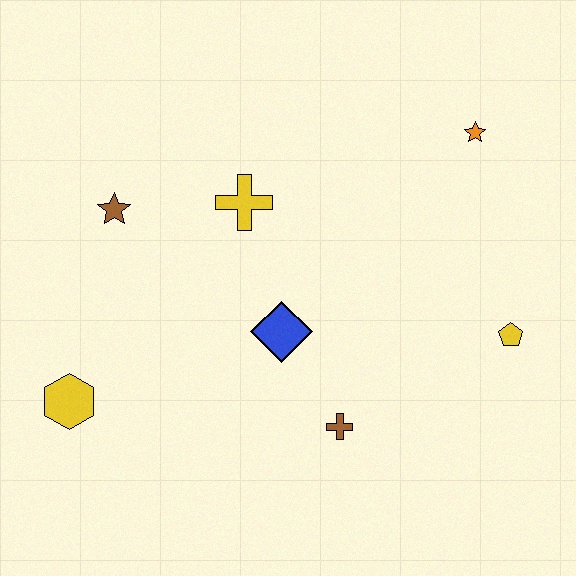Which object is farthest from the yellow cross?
The yellow pentagon is farthest from the yellow cross.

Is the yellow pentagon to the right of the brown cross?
Yes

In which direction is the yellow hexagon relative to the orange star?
The yellow hexagon is to the left of the orange star.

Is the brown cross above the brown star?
No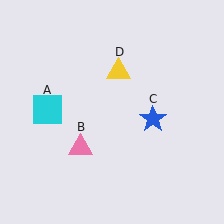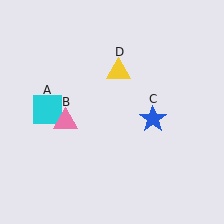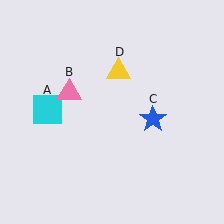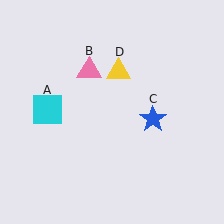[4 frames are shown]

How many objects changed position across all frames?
1 object changed position: pink triangle (object B).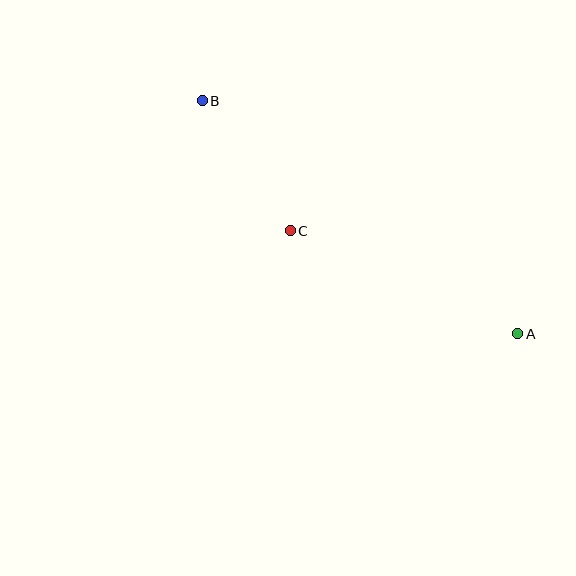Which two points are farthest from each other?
Points A and B are farthest from each other.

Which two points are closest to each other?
Points B and C are closest to each other.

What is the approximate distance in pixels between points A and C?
The distance between A and C is approximately 250 pixels.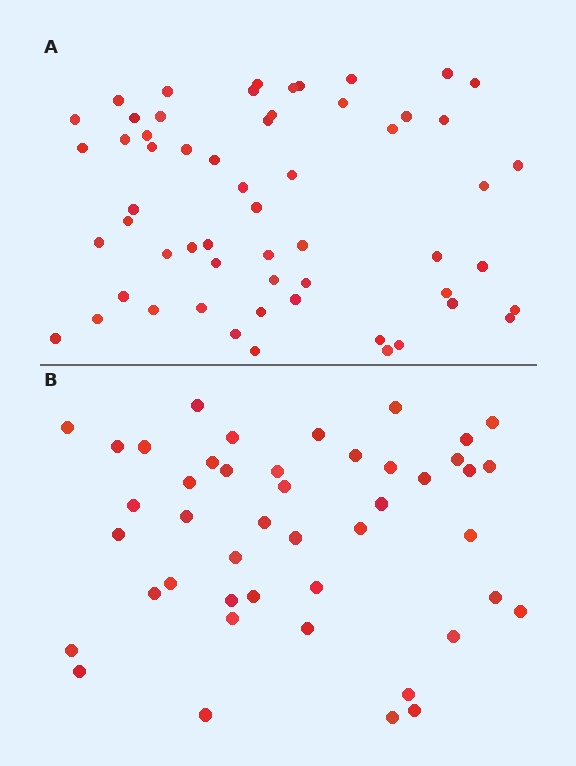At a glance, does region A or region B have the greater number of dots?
Region A (the top region) has more dots.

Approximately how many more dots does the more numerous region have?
Region A has approximately 15 more dots than region B.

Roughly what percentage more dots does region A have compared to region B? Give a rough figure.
About 30% more.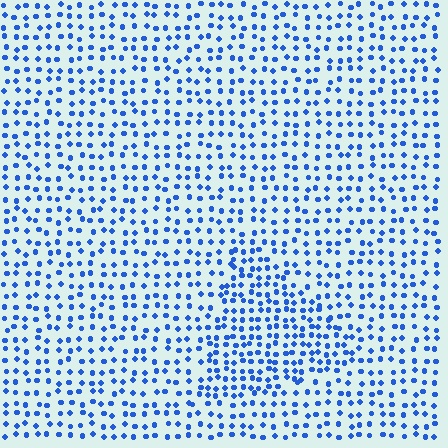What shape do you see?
I see a triangle.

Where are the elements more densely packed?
The elements are more densely packed inside the triangle boundary.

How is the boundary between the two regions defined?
The boundary is defined by a change in element density (approximately 1.6x ratio). All elements are the same color, size, and shape.